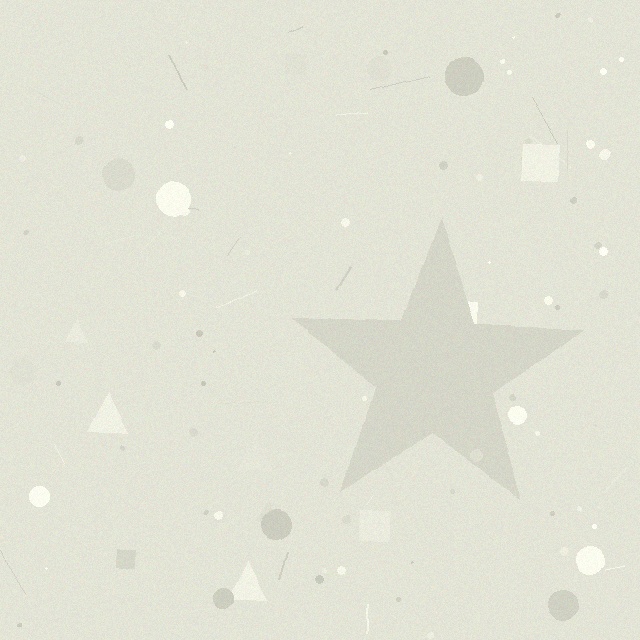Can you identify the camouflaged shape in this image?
The camouflaged shape is a star.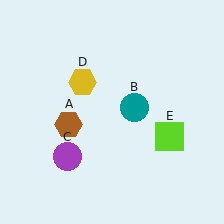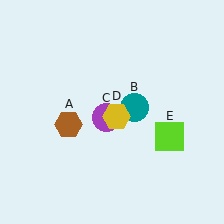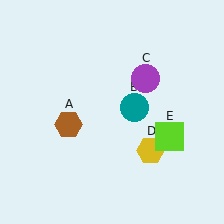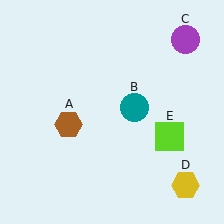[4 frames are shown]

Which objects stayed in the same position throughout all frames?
Brown hexagon (object A) and teal circle (object B) and lime square (object E) remained stationary.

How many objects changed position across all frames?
2 objects changed position: purple circle (object C), yellow hexagon (object D).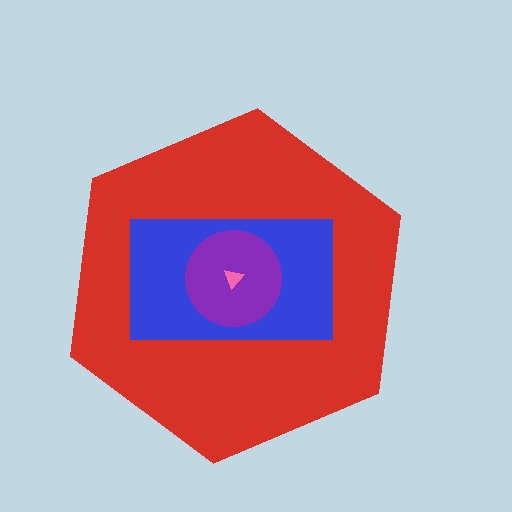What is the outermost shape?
The red hexagon.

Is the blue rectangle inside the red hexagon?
Yes.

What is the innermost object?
The pink triangle.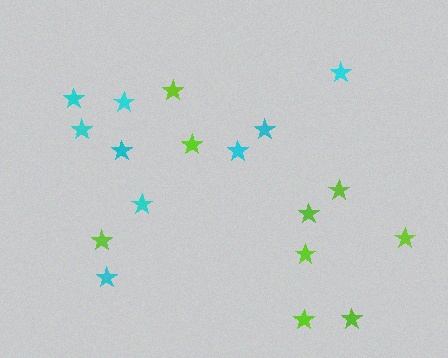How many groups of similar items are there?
There are 2 groups: one group of lime stars (9) and one group of cyan stars (9).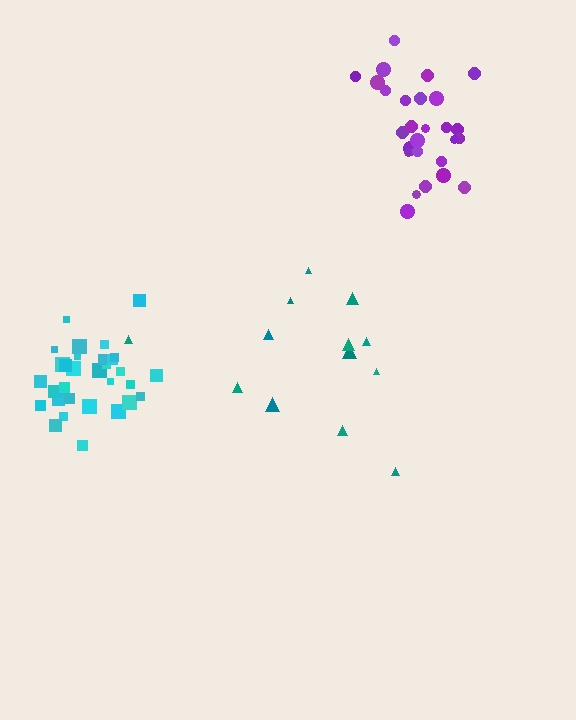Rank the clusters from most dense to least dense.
cyan, purple, teal.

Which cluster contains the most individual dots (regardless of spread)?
Cyan (32).